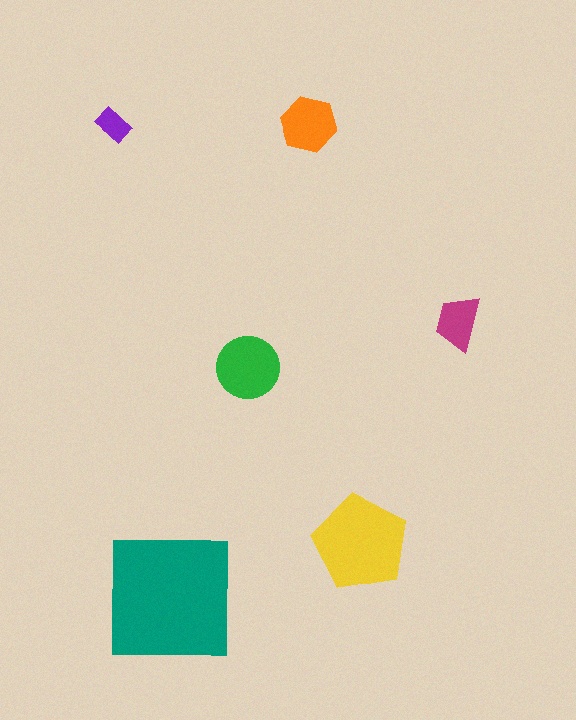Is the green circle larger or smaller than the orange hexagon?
Larger.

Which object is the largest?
The teal square.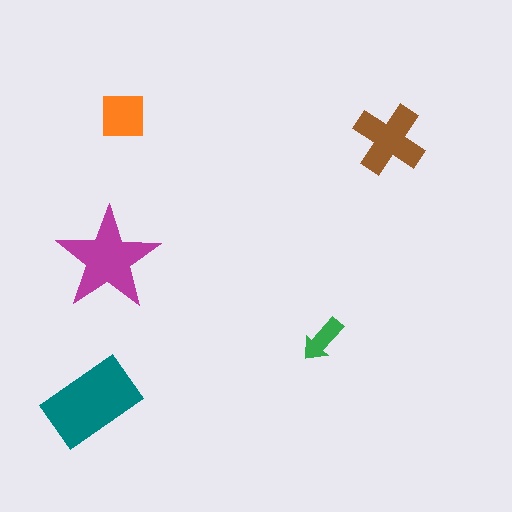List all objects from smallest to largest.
The green arrow, the orange square, the brown cross, the magenta star, the teal rectangle.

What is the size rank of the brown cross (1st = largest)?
3rd.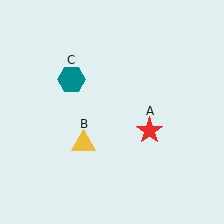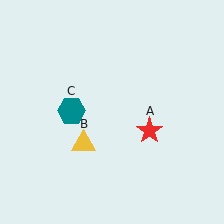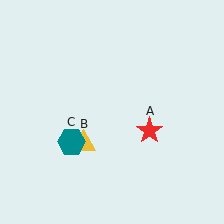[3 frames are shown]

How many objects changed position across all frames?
1 object changed position: teal hexagon (object C).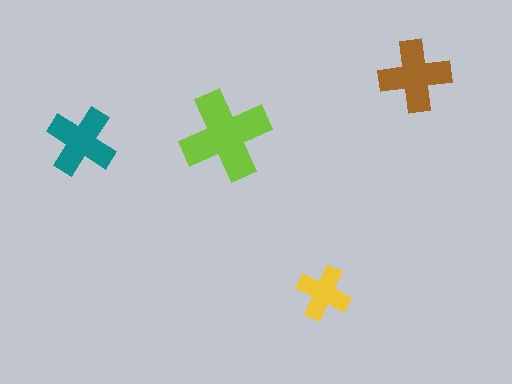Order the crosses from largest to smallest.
the lime one, the brown one, the teal one, the yellow one.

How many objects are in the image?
There are 4 objects in the image.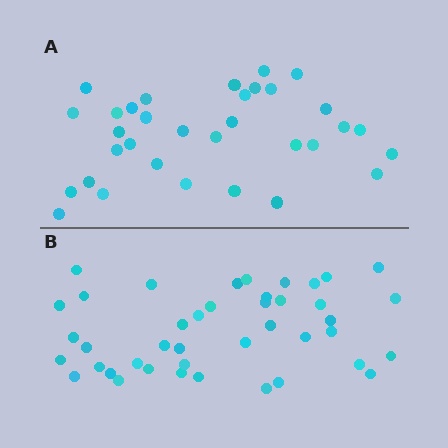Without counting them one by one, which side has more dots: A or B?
Region B (the bottom region) has more dots.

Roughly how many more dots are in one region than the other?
Region B has roughly 8 or so more dots than region A.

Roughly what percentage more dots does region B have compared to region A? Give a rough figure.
About 25% more.